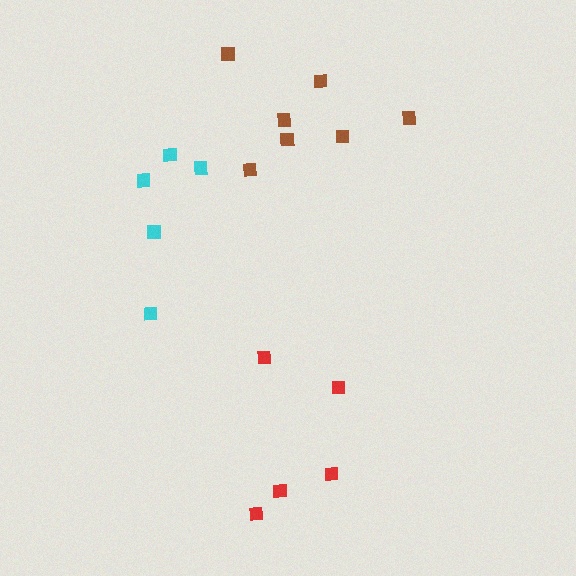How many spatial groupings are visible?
There are 3 spatial groupings.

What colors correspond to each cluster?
The clusters are colored: brown, red, cyan.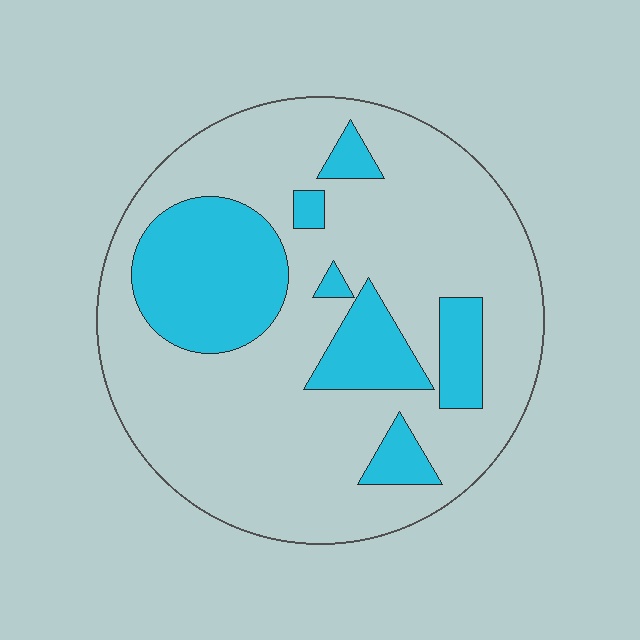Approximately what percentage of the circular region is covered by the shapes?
Approximately 25%.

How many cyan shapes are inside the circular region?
7.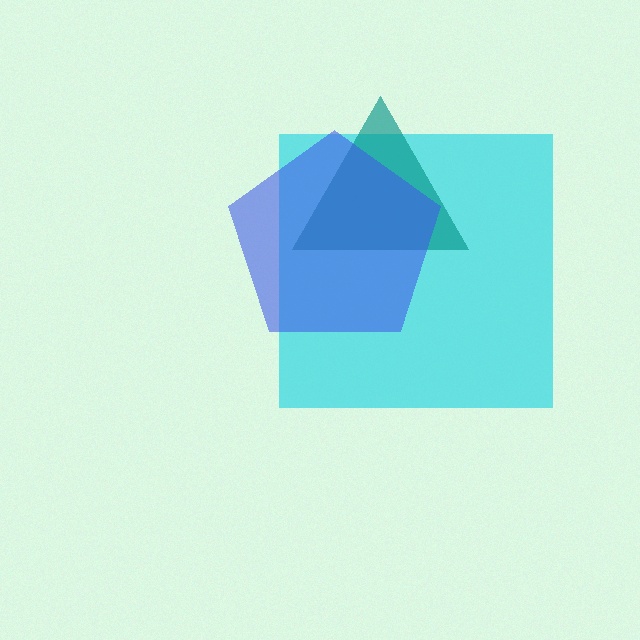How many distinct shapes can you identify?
There are 3 distinct shapes: a cyan square, a teal triangle, a blue pentagon.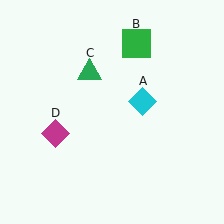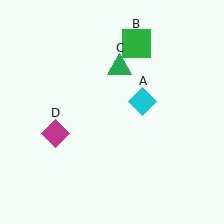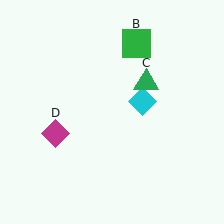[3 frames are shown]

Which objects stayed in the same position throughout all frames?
Cyan diamond (object A) and green square (object B) and magenta diamond (object D) remained stationary.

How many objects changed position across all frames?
1 object changed position: green triangle (object C).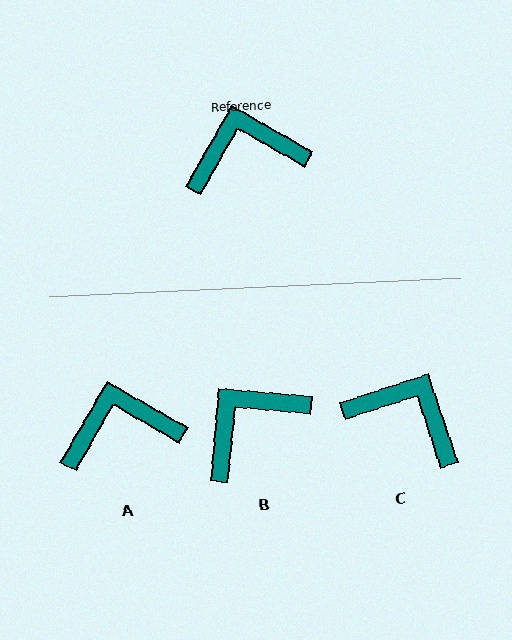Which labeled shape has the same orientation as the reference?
A.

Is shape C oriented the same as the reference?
No, it is off by about 42 degrees.